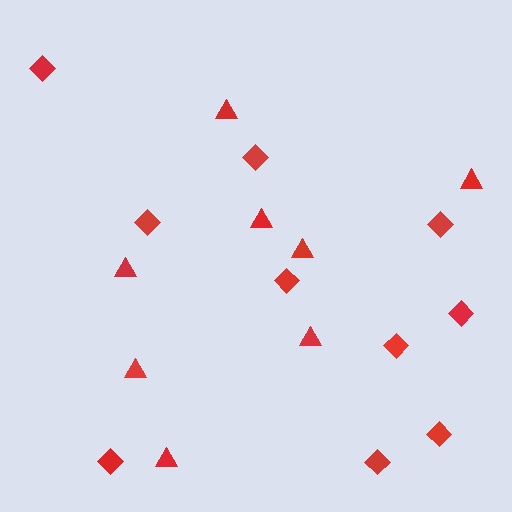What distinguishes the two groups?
There are 2 groups: one group of triangles (8) and one group of diamonds (10).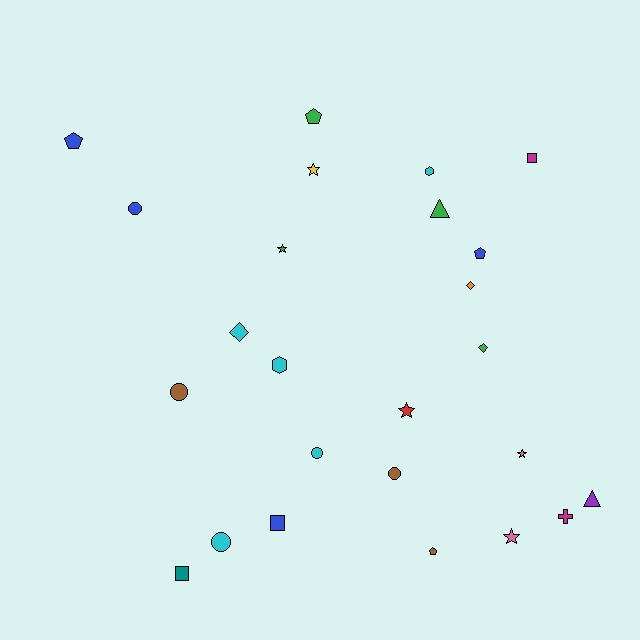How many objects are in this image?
There are 25 objects.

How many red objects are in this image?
There is 1 red object.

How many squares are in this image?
There are 3 squares.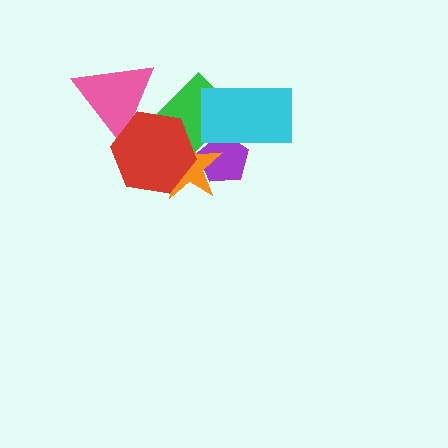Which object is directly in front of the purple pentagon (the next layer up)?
The orange star is directly in front of the purple pentagon.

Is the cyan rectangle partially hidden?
No, no other shape covers it.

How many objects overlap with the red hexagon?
3 objects overlap with the red hexagon.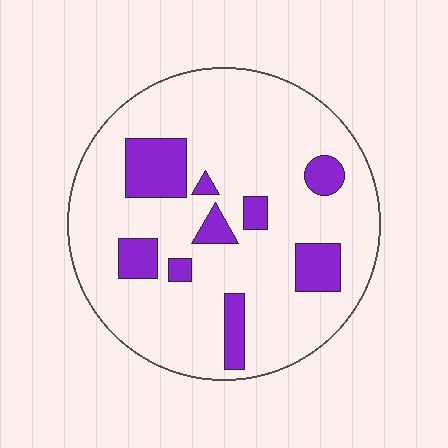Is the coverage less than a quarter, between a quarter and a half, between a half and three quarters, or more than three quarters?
Less than a quarter.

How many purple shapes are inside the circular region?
9.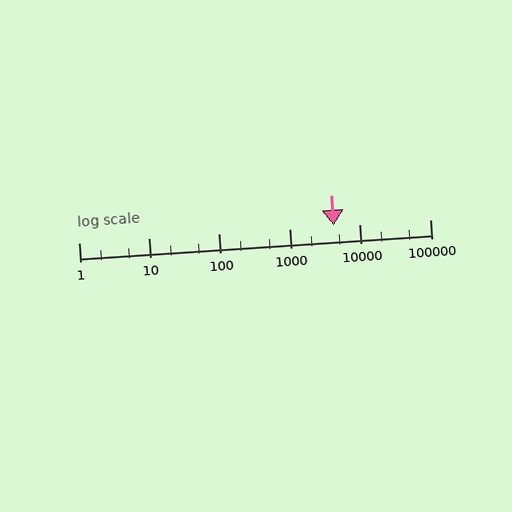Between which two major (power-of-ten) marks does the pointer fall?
The pointer is between 1000 and 10000.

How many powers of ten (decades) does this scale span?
The scale spans 5 decades, from 1 to 100000.